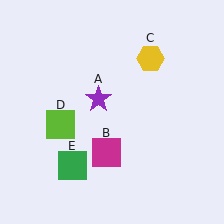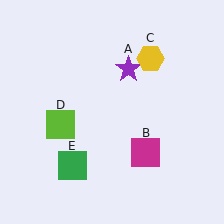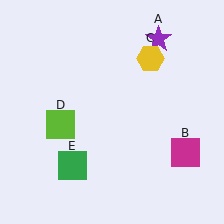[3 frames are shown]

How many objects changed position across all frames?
2 objects changed position: purple star (object A), magenta square (object B).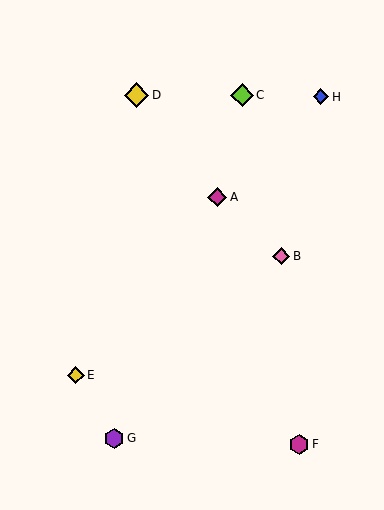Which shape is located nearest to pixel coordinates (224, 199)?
The magenta diamond (labeled A) at (217, 197) is nearest to that location.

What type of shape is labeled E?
Shape E is a yellow diamond.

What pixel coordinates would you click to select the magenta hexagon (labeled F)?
Click at (299, 444) to select the magenta hexagon F.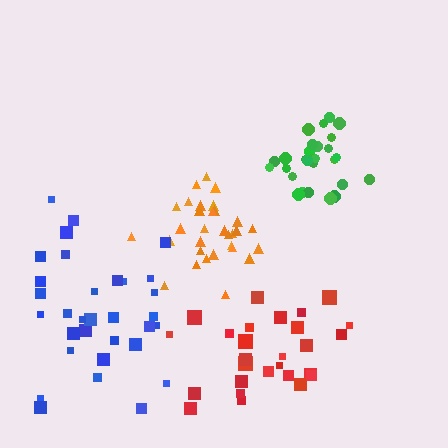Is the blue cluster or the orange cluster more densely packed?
Orange.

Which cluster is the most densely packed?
Green.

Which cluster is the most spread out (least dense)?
Blue.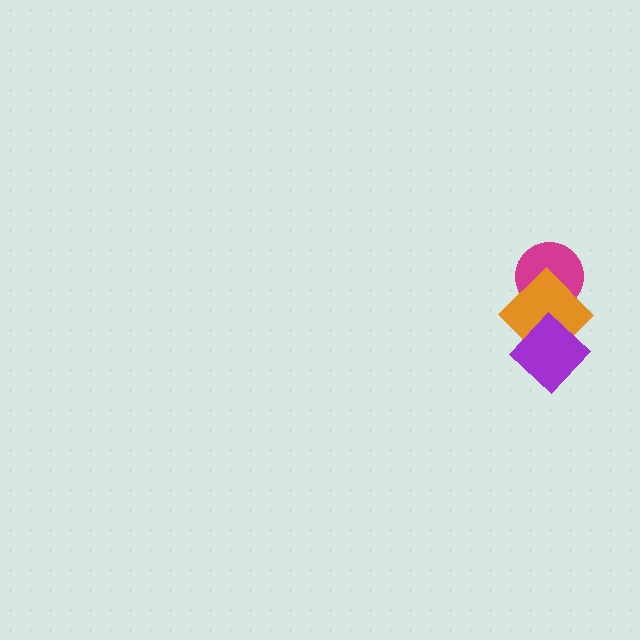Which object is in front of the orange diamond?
The purple diamond is in front of the orange diamond.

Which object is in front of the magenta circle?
The orange diamond is in front of the magenta circle.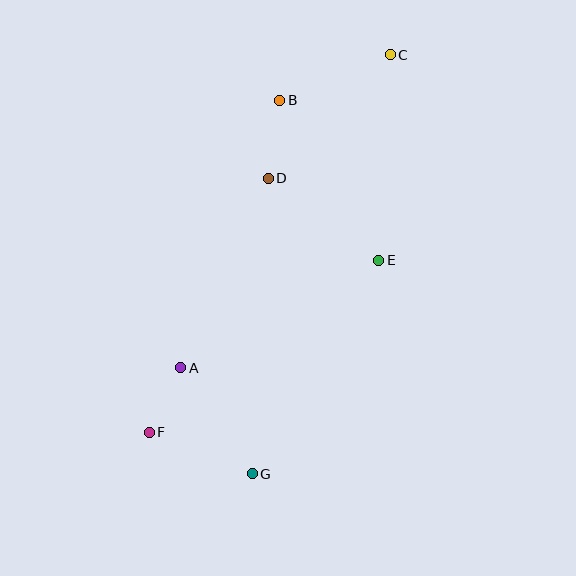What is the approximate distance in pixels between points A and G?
The distance between A and G is approximately 128 pixels.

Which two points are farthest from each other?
Points C and F are farthest from each other.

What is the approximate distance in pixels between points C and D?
The distance between C and D is approximately 174 pixels.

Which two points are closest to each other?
Points A and F are closest to each other.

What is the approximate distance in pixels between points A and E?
The distance between A and E is approximately 225 pixels.